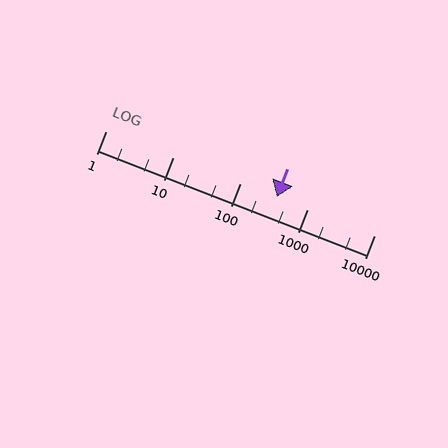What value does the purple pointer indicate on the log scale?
The pointer indicates approximately 350.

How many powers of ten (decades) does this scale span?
The scale spans 4 decades, from 1 to 10000.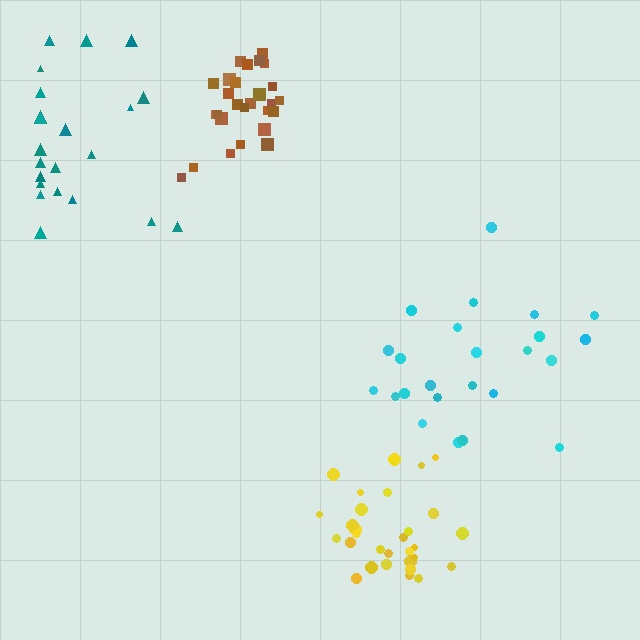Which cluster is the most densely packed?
Yellow.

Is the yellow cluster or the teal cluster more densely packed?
Yellow.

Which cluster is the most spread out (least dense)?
Teal.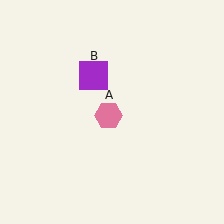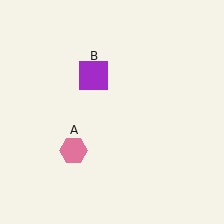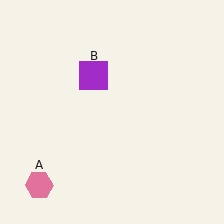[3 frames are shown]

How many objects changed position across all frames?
1 object changed position: pink hexagon (object A).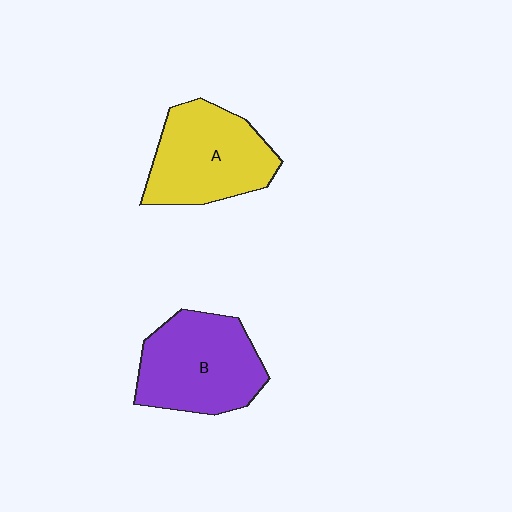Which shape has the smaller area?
Shape A (yellow).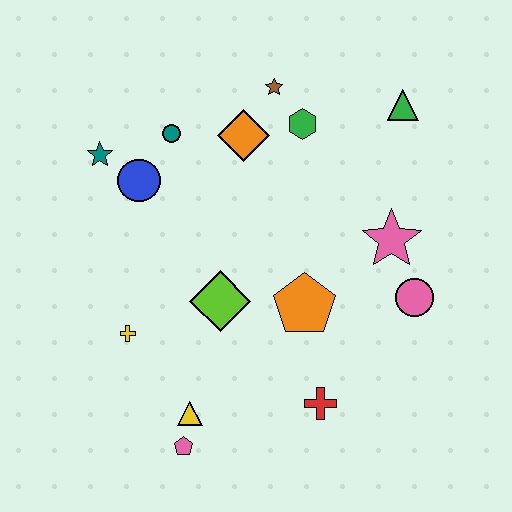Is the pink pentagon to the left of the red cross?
Yes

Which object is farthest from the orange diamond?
The pink pentagon is farthest from the orange diamond.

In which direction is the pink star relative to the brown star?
The pink star is below the brown star.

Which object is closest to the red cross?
The orange pentagon is closest to the red cross.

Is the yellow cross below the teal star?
Yes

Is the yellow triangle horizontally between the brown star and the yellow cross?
Yes